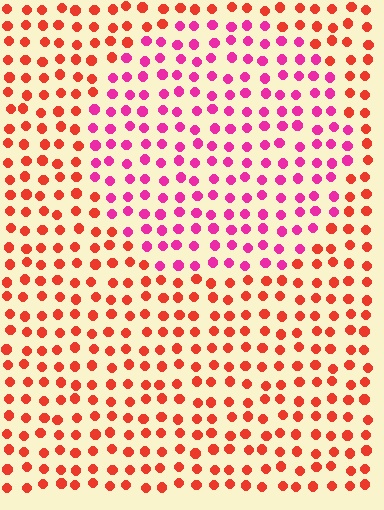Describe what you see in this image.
The image is filled with small red elements in a uniform arrangement. A circle-shaped region is visible where the elements are tinted to a slightly different hue, forming a subtle color boundary.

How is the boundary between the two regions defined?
The boundary is defined purely by a slight shift in hue (about 43 degrees). Spacing, size, and orientation are identical on both sides.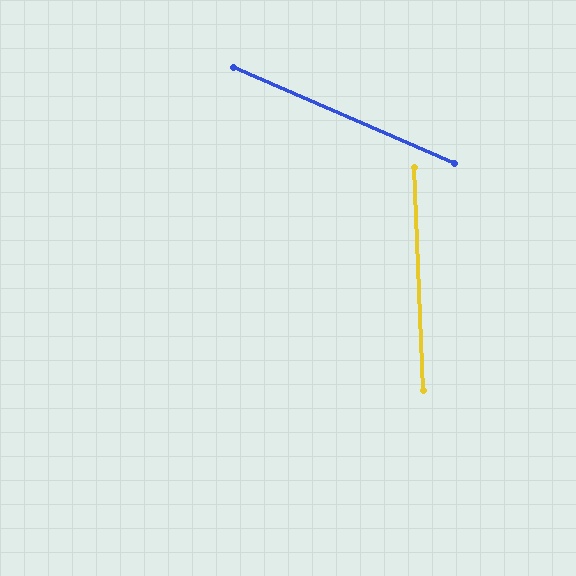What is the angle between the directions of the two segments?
Approximately 64 degrees.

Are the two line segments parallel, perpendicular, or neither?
Neither parallel nor perpendicular — they differ by about 64°.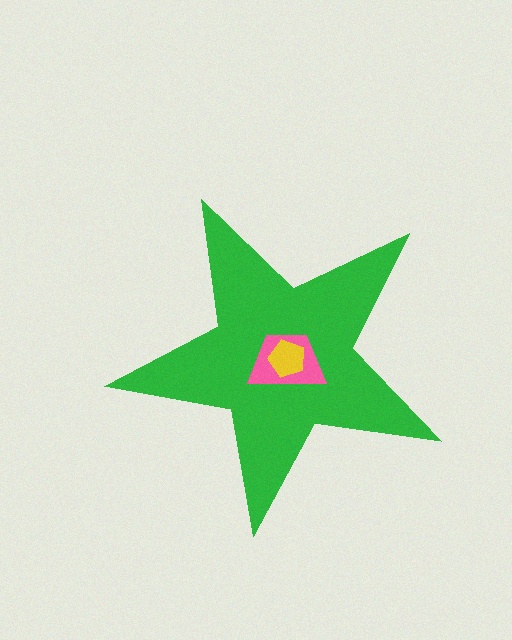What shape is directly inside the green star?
The pink trapezoid.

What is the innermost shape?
The yellow pentagon.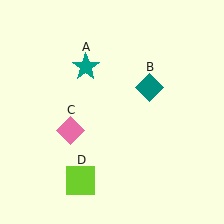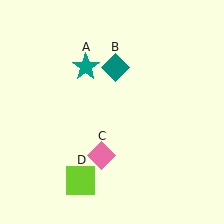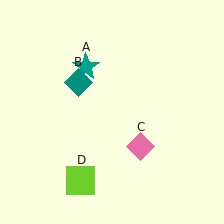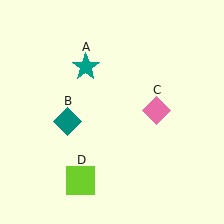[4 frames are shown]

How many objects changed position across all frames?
2 objects changed position: teal diamond (object B), pink diamond (object C).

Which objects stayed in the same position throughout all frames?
Teal star (object A) and lime square (object D) remained stationary.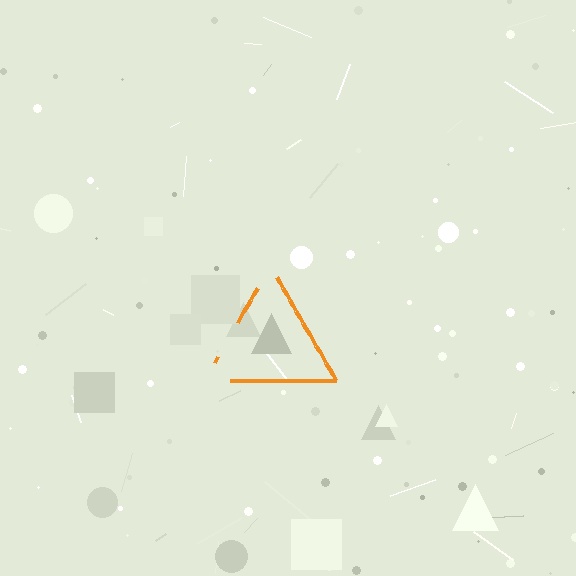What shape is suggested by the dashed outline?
The dashed outline suggests a triangle.